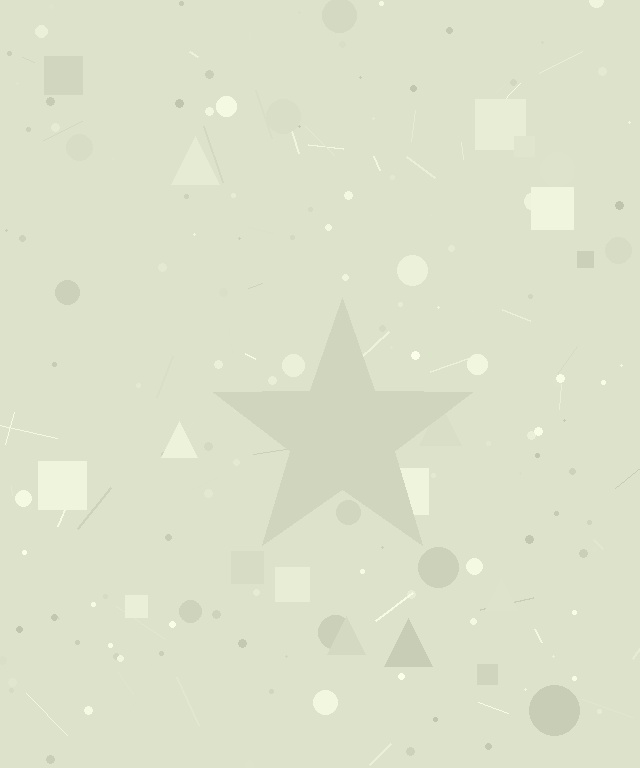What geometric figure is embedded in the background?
A star is embedded in the background.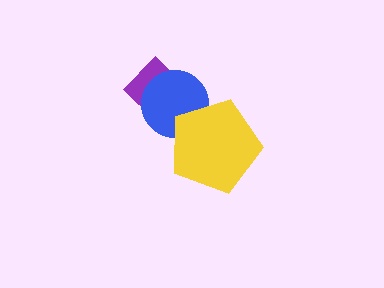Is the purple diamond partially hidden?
Yes, it is partially covered by another shape.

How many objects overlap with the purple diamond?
1 object overlaps with the purple diamond.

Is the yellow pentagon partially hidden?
No, no other shape covers it.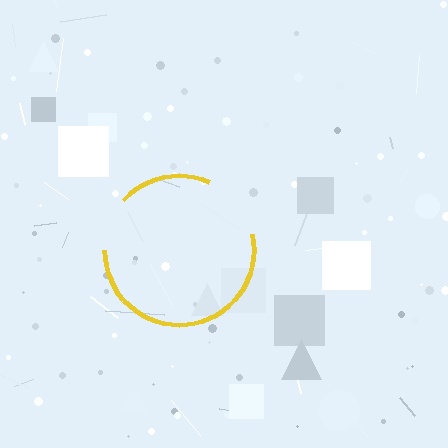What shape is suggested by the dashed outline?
The dashed outline suggests a circle.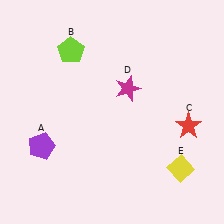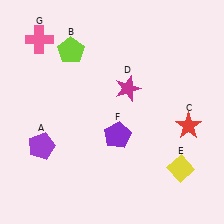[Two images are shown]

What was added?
A purple pentagon (F), a pink cross (G) were added in Image 2.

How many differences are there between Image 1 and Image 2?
There are 2 differences between the two images.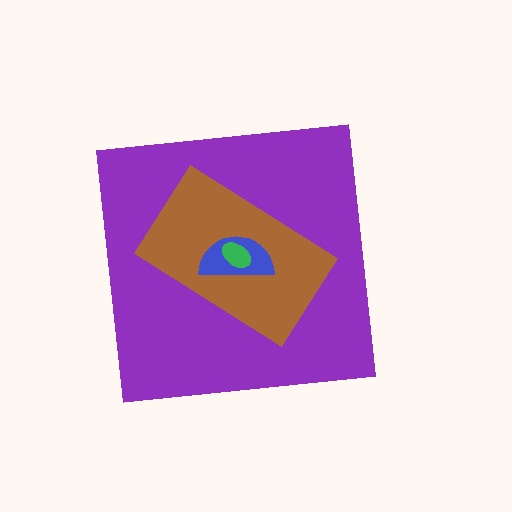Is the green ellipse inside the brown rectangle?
Yes.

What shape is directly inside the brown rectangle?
The blue semicircle.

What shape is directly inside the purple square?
The brown rectangle.